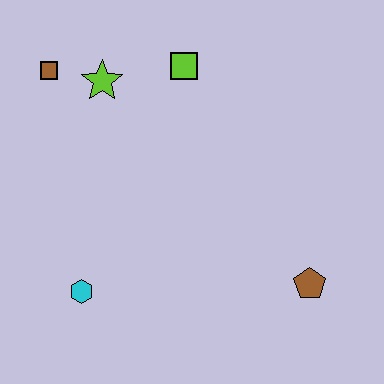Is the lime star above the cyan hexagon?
Yes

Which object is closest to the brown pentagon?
The cyan hexagon is closest to the brown pentagon.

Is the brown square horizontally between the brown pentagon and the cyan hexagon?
No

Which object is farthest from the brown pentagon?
The brown square is farthest from the brown pentagon.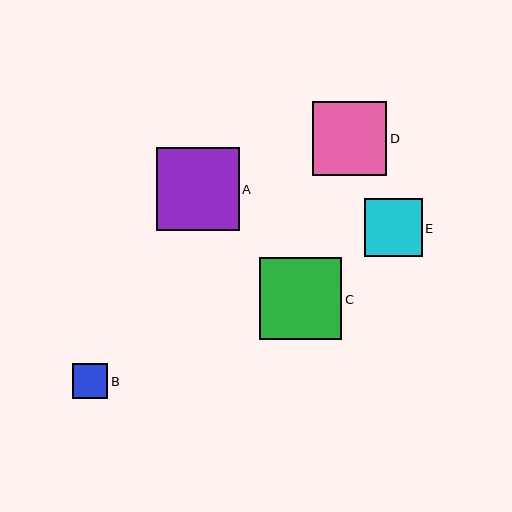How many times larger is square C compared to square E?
Square C is approximately 1.4 times the size of square E.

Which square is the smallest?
Square B is the smallest with a size of approximately 35 pixels.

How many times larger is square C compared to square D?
Square C is approximately 1.1 times the size of square D.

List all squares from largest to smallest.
From largest to smallest: A, C, D, E, B.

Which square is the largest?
Square A is the largest with a size of approximately 83 pixels.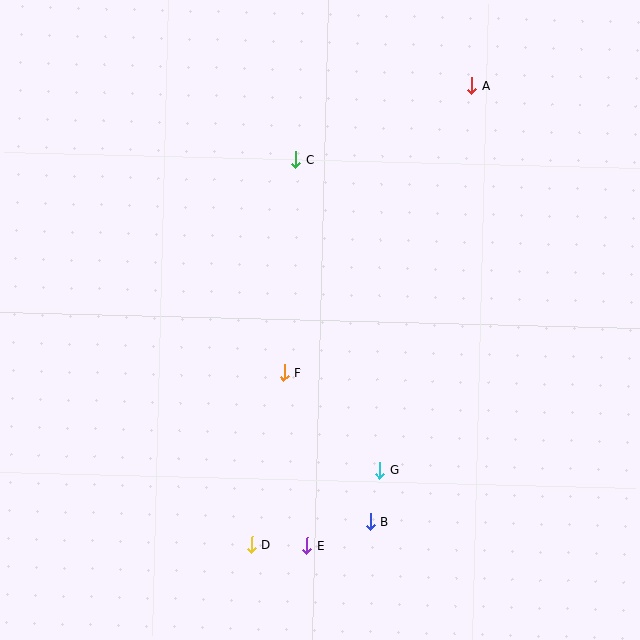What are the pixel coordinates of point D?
Point D is at (251, 545).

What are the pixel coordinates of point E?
Point E is at (307, 545).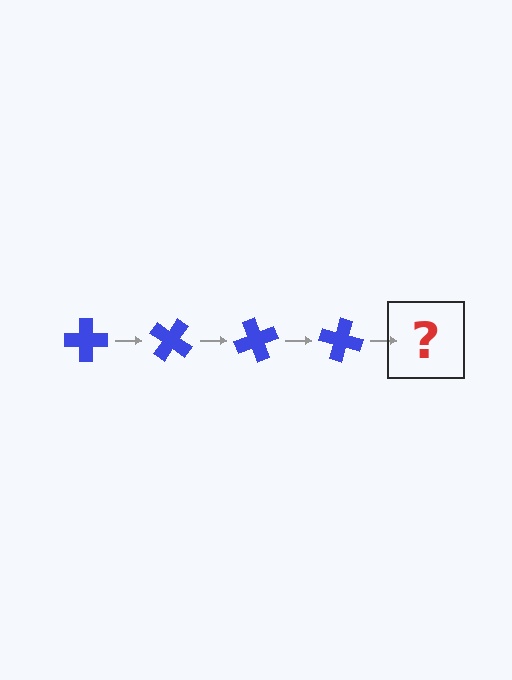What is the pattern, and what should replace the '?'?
The pattern is that the cross rotates 35 degrees each step. The '?' should be a blue cross rotated 140 degrees.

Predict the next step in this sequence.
The next step is a blue cross rotated 140 degrees.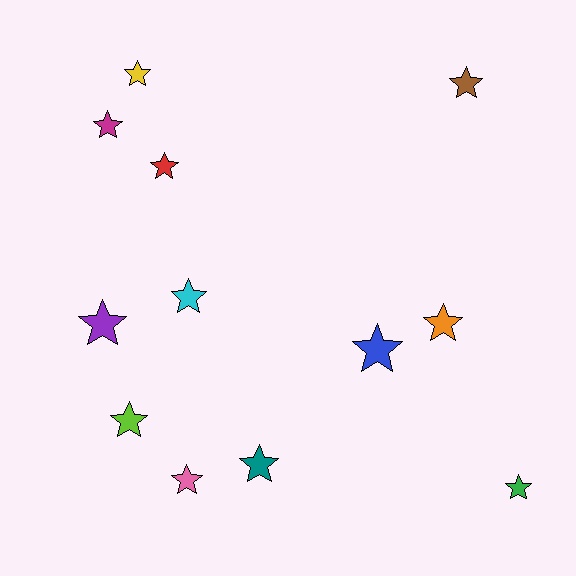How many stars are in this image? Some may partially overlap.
There are 12 stars.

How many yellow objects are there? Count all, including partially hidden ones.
There is 1 yellow object.